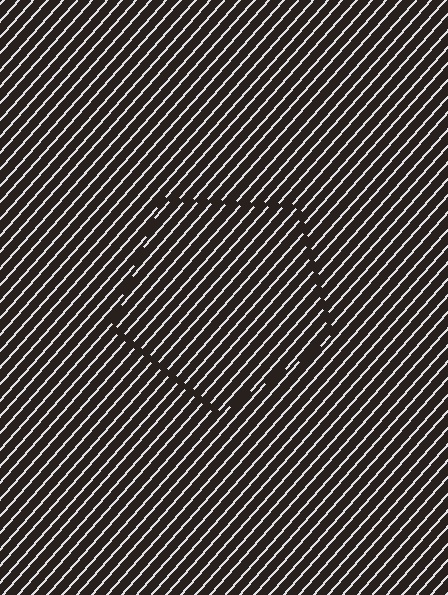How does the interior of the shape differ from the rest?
The interior of the shape contains the same grating, shifted by half a period — the contour is defined by the phase discontinuity where line-ends from the inner and outer gratings abut.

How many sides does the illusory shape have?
5 sides — the line-ends trace a pentagon.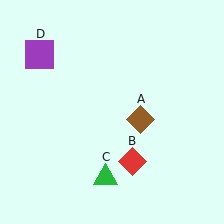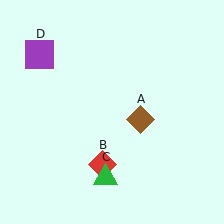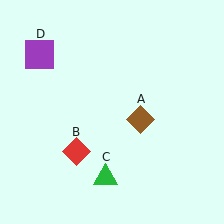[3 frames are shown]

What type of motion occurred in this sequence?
The red diamond (object B) rotated clockwise around the center of the scene.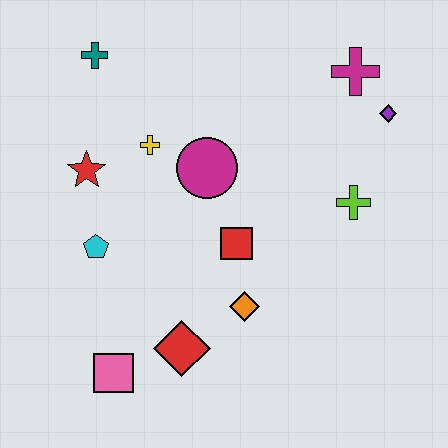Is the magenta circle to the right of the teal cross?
Yes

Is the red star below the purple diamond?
Yes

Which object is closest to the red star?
The yellow cross is closest to the red star.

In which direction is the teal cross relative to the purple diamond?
The teal cross is to the left of the purple diamond.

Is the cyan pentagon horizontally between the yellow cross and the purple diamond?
No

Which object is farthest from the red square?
The teal cross is farthest from the red square.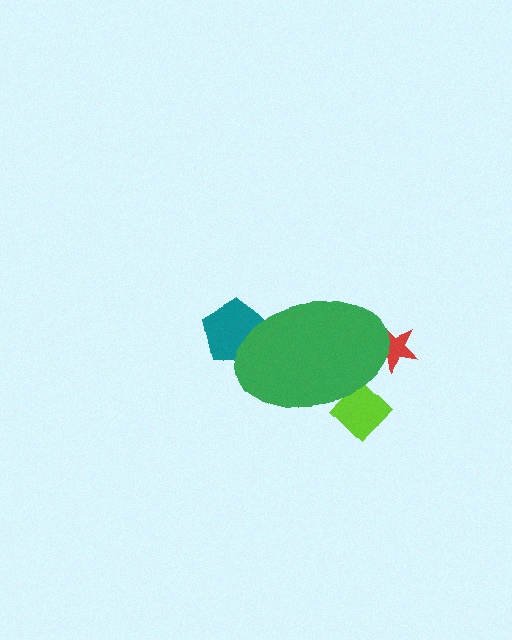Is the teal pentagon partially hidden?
Yes, the teal pentagon is partially hidden behind the green ellipse.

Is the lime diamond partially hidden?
Yes, the lime diamond is partially hidden behind the green ellipse.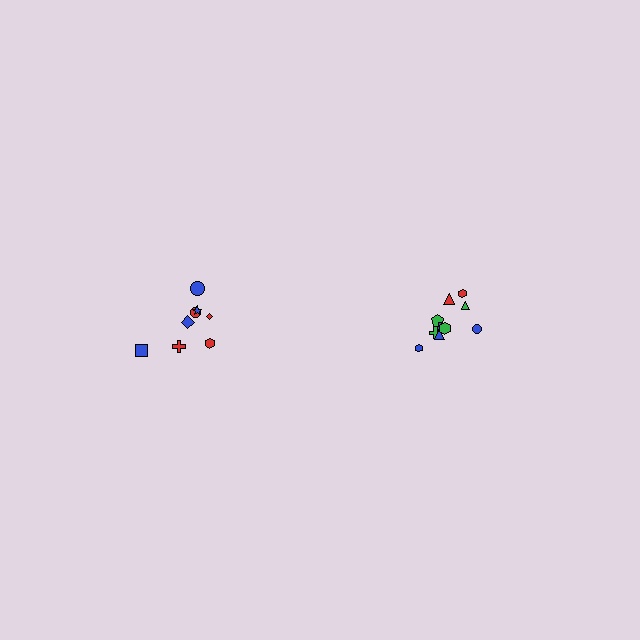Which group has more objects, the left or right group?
The right group.